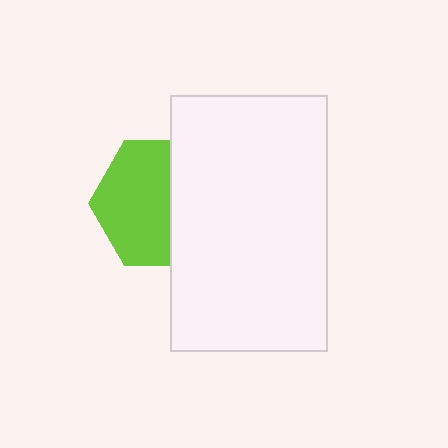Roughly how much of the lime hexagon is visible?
About half of it is visible (roughly 58%).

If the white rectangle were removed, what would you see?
You would see the complete lime hexagon.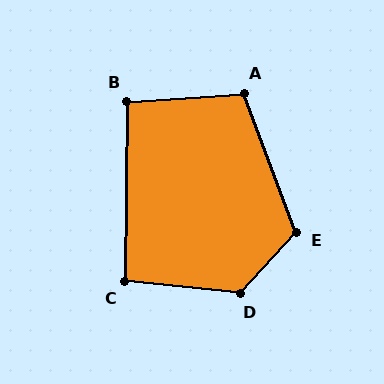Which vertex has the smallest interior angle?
B, at approximately 95 degrees.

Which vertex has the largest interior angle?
D, at approximately 127 degrees.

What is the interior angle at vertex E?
Approximately 117 degrees (obtuse).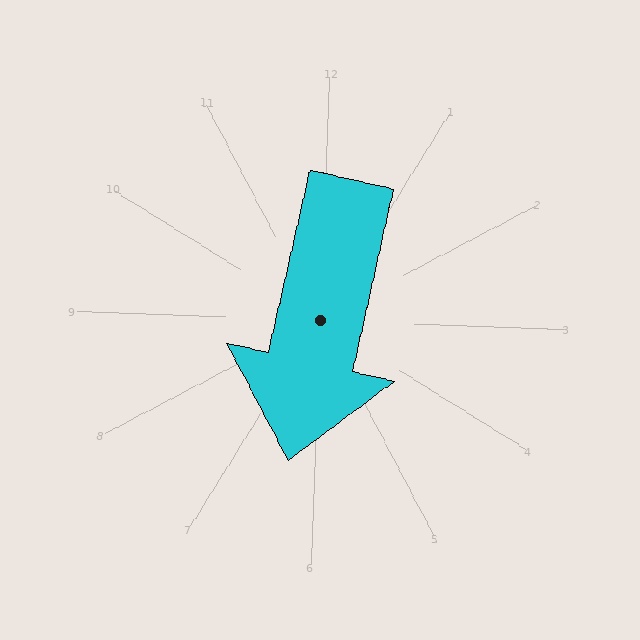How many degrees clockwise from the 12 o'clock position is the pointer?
Approximately 191 degrees.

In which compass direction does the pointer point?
South.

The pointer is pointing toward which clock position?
Roughly 6 o'clock.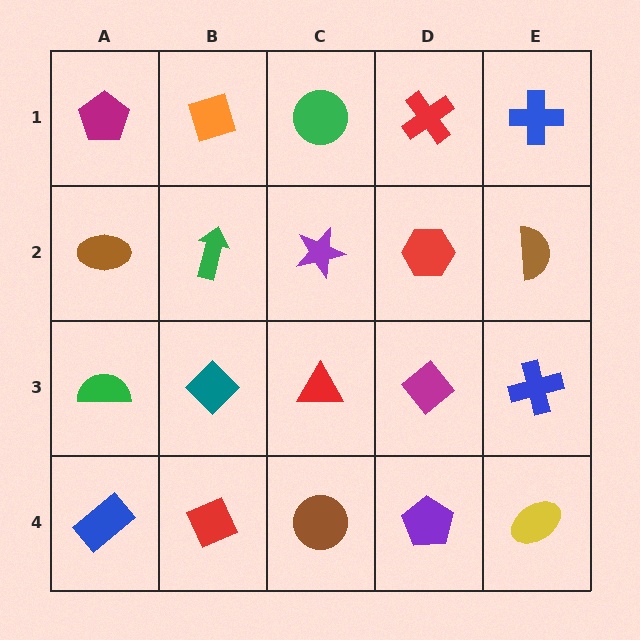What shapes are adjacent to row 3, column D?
A red hexagon (row 2, column D), a purple pentagon (row 4, column D), a red triangle (row 3, column C), a blue cross (row 3, column E).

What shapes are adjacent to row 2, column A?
A magenta pentagon (row 1, column A), a green semicircle (row 3, column A), a green arrow (row 2, column B).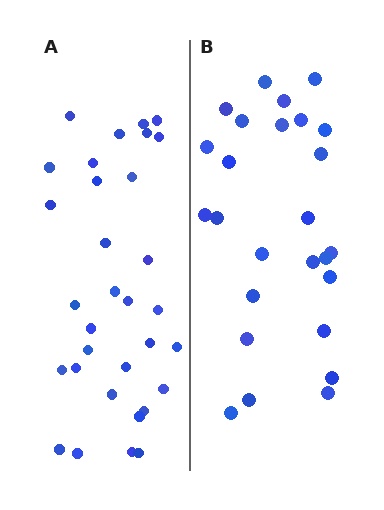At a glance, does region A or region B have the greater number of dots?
Region A (the left region) has more dots.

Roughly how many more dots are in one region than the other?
Region A has about 6 more dots than region B.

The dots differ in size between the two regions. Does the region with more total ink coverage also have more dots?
No. Region B has more total ink coverage because its dots are larger, but region A actually contains more individual dots. Total area can be misleading — the number of items is what matters here.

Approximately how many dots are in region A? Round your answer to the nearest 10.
About 30 dots. (The exact count is 32, which rounds to 30.)